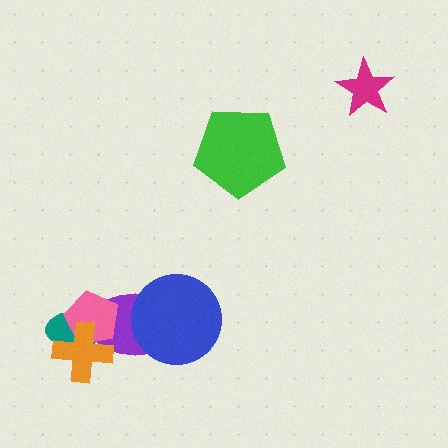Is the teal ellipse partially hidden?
Yes, it is partially covered by another shape.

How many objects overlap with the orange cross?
3 objects overlap with the orange cross.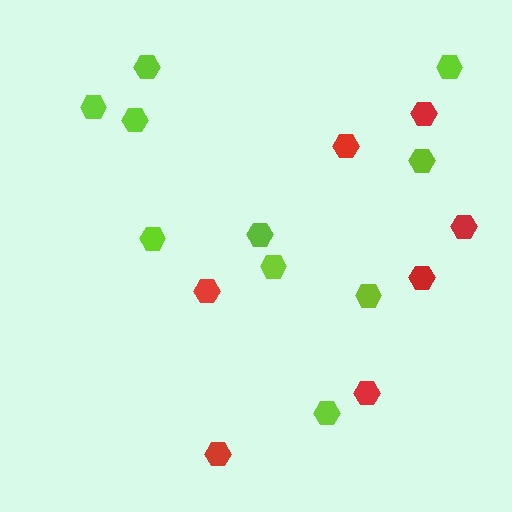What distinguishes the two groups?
There are 2 groups: one group of red hexagons (7) and one group of lime hexagons (10).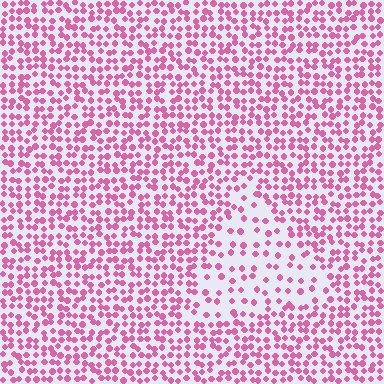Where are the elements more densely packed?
The elements are more densely packed outside the triangle boundary.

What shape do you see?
I see a triangle.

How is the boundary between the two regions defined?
The boundary is defined by a change in element density (approximately 2.2x ratio). All elements are the same color, size, and shape.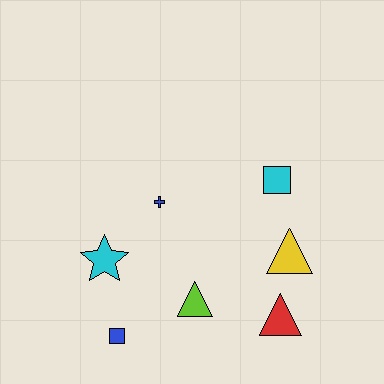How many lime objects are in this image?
There is 1 lime object.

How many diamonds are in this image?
There are no diamonds.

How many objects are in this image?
There are 7 objects.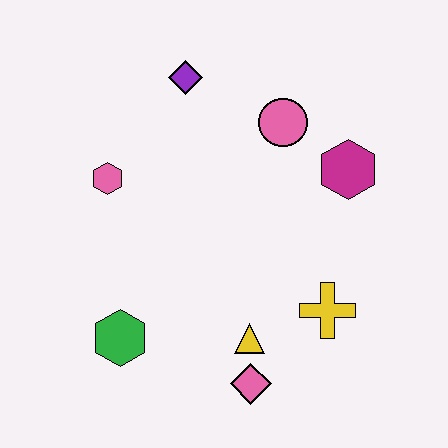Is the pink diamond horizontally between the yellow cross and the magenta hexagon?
No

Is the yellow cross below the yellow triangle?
No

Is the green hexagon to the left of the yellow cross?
Yes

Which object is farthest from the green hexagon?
The magenta hexagon is farthest from the green hexagon.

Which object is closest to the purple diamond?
The pink circle is closest to the purple diamond.